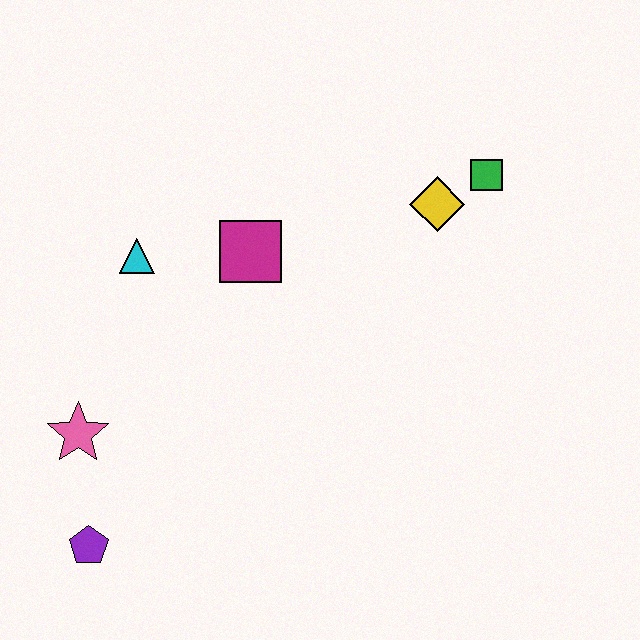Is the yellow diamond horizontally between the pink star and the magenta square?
No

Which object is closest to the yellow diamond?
The green square is closest to the yellow diamond.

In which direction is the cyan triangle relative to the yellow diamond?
The cyan triangle is to the left of the yellow diamond.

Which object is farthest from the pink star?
The green square is farthest from the pink star.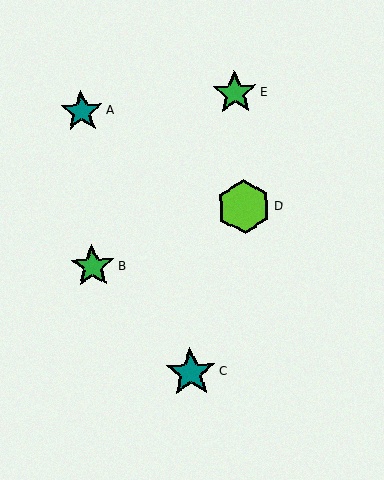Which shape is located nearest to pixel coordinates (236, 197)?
The lime hexagon (labeled D) at (244, 207) is nearest to that location.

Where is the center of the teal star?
The center of the teal star is at (82, 112).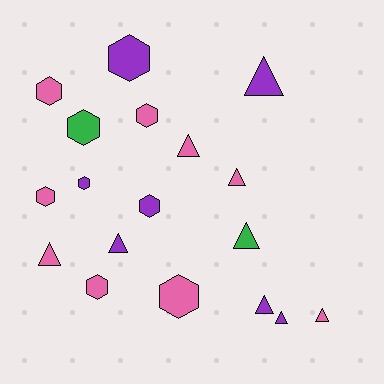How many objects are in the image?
There are 18 objects.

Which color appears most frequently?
Pink, with 9 objects.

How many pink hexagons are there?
There are 5 pink hexagons.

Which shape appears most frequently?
Hexagon, with 9 objects.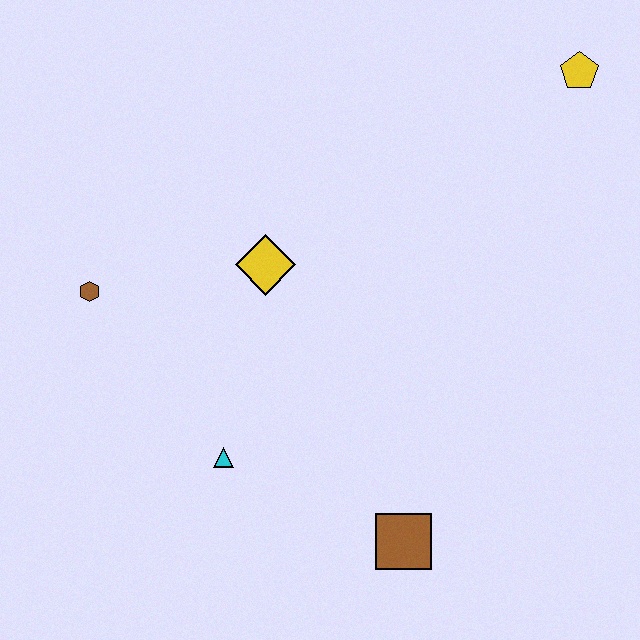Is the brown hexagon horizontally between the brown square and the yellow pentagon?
No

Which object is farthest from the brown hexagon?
The yellow pentagon is farthest from the brown hexagon.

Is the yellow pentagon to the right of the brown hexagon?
Yes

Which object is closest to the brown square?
The cyan triangle is closest to the brown square.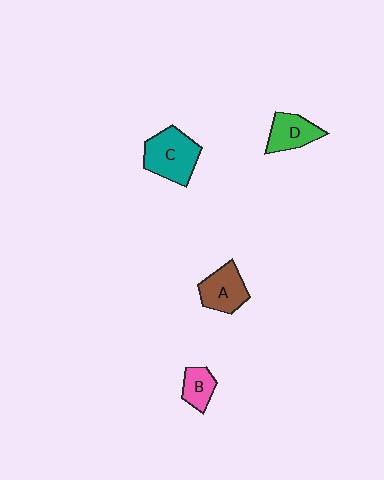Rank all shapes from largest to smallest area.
From largest to smallest: C (teal), A (brown), D (green), B (pink).